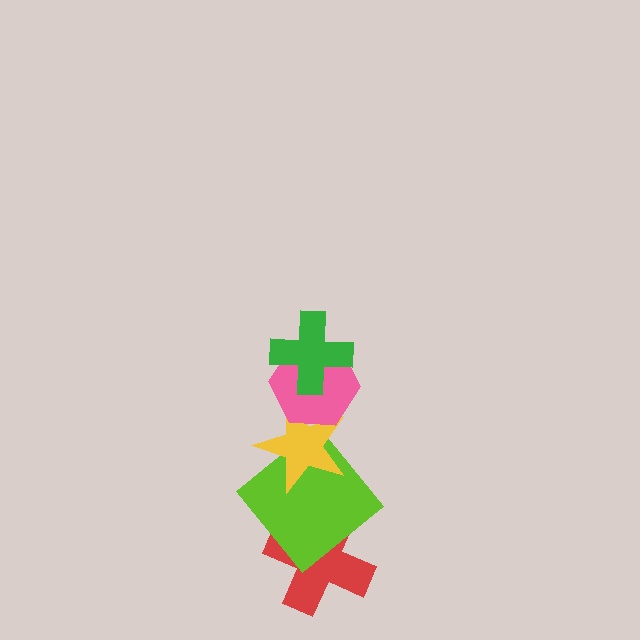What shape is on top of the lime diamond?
The yellow star is on top of the lime diamond.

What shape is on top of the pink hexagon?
The green cross is on top of the pink hexagon.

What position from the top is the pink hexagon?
The pink hexagon is 2nd from the top.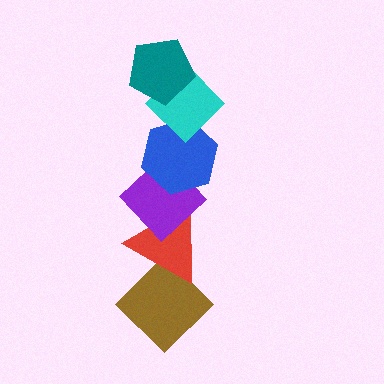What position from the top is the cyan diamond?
The cyan diamond is 2nd from the top.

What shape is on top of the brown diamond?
The red triangle is on top of the brown diamond.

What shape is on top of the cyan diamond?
The teal pentagon is on top of the cyan diamond.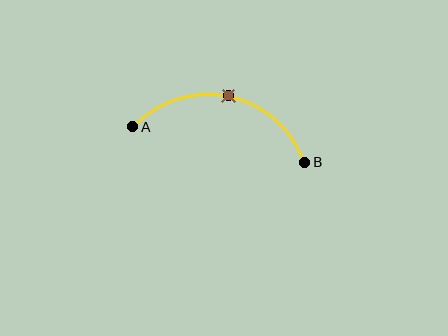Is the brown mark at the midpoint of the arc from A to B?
Yes. The brown mark lies on the arc at equal arc-length from both A and B — it is the arc midpoint.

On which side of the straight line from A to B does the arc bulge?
The arc bulges above the straight line connecting A and B.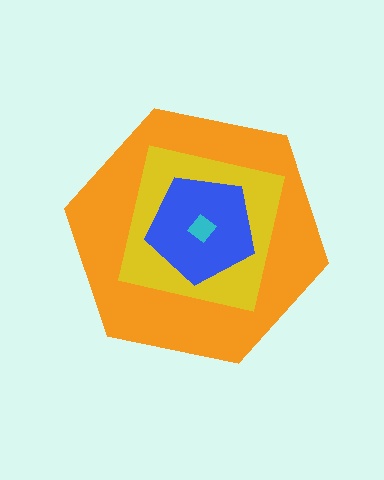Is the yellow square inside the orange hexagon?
Yes.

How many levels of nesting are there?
4.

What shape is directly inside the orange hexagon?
The yellow square.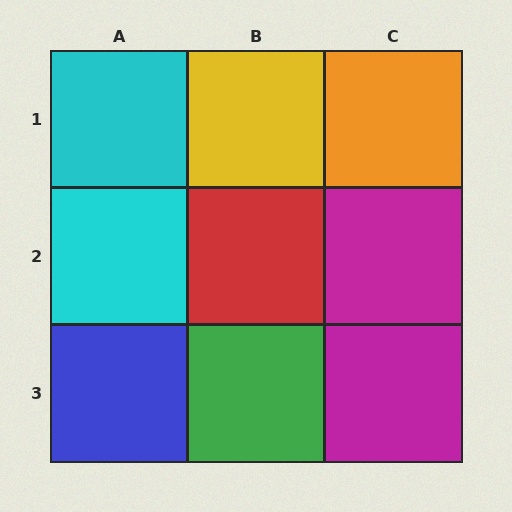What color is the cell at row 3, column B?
Green.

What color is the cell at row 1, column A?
Cyan.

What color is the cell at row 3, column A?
Blue.